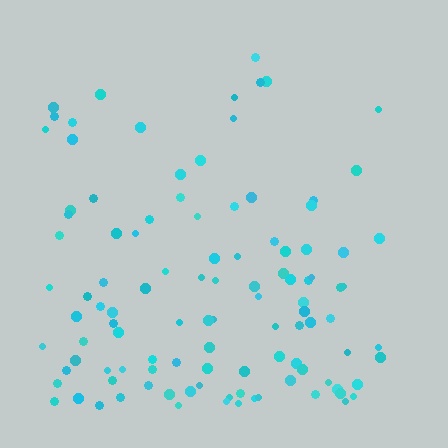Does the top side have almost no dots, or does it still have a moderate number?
Still a moderate number, just noticeably fewer than the bottom.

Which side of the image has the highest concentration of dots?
The bottom.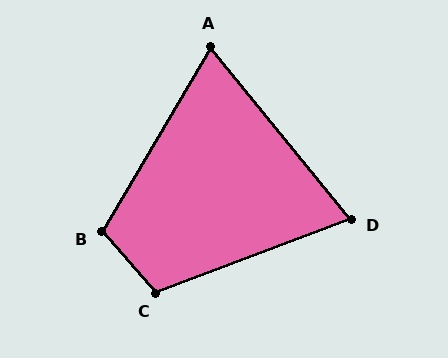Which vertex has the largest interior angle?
C, at approximately 110 degrees.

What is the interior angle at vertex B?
Approximately 108 degrees (obtuse).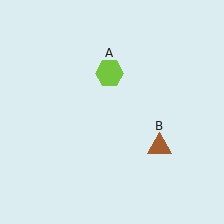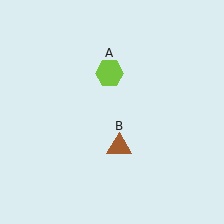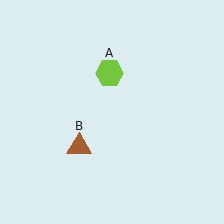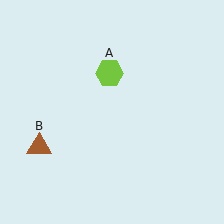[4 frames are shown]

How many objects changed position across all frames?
1 object changed position: brown triangle (object B).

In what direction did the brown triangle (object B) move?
The brown triangle (object B) moved left.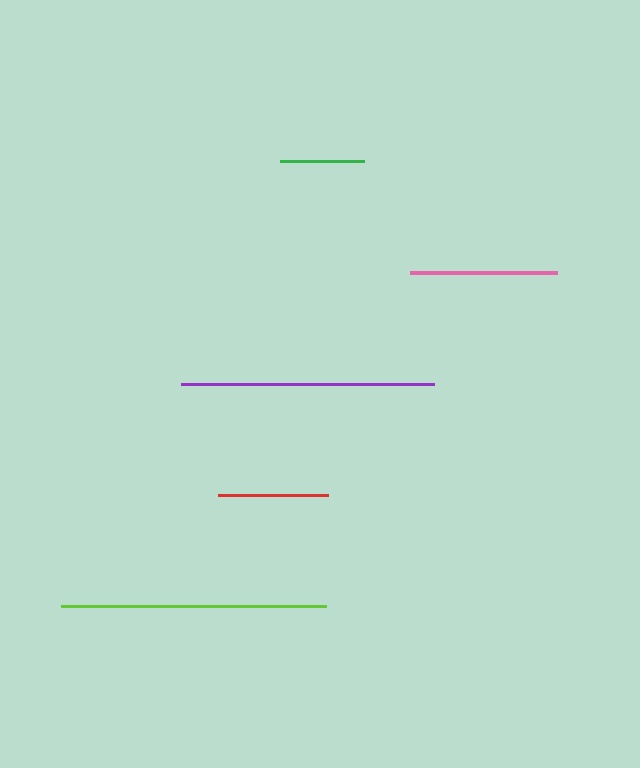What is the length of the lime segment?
The lime segment is approximately 265 pixels long.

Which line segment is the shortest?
The green line is the shortest at approximately 84 pixels.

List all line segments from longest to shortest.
From longest to shortest: lime, purple, pink, red, green.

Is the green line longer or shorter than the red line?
The red line is longer than the green line.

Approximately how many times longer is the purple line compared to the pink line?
The purple line is approximately 1.7 times the length of the pink line.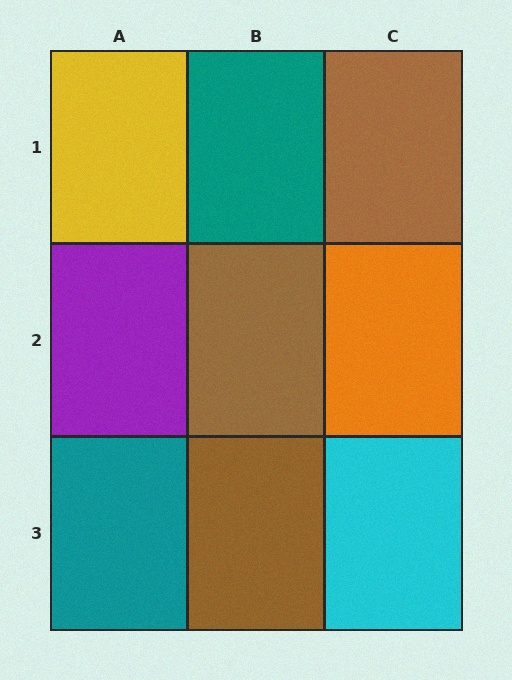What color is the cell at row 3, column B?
Brown.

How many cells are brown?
3 cells are brown.